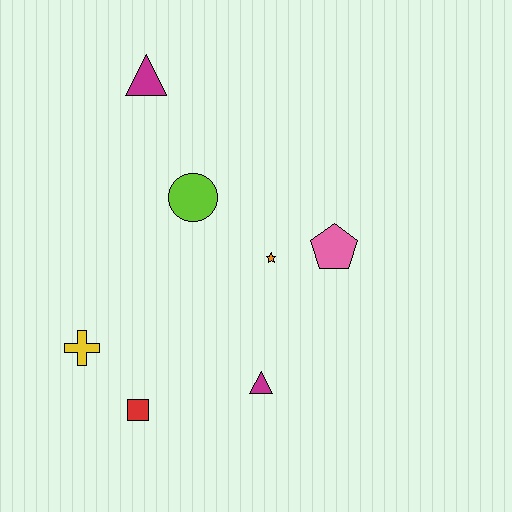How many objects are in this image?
There are 7 objects.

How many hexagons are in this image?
There are no hexagons.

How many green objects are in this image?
There are no green objects.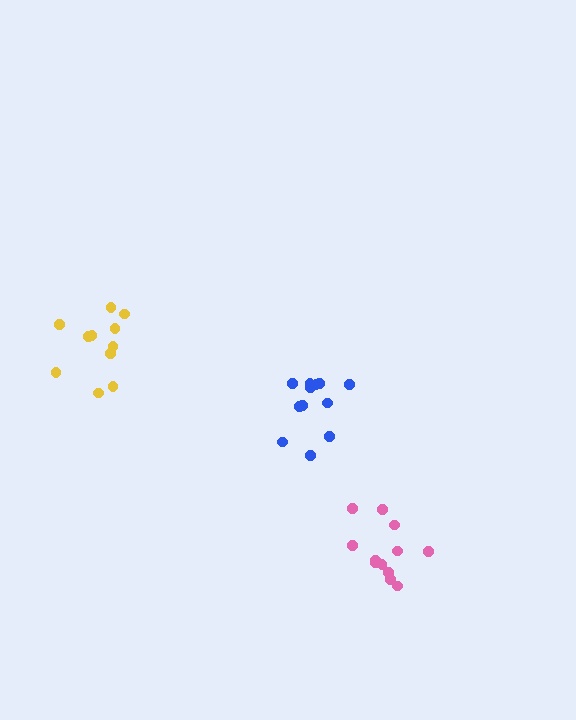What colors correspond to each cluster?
The clusters are colored: blue, pink, yellow.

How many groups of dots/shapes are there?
There are 3 groups.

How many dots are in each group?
Group 1: 12 dots, Group 2: 12 dots, Group 3: 11 dots (35 total).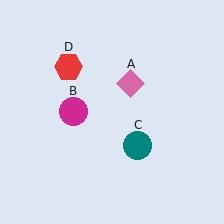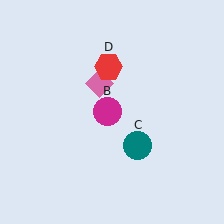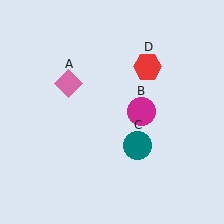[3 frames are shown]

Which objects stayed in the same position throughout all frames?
Teal circle (object C) remained stationary.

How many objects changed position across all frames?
3 objects changed position: pink diamond (object A), magenta circle (object B), red hexagon (object D).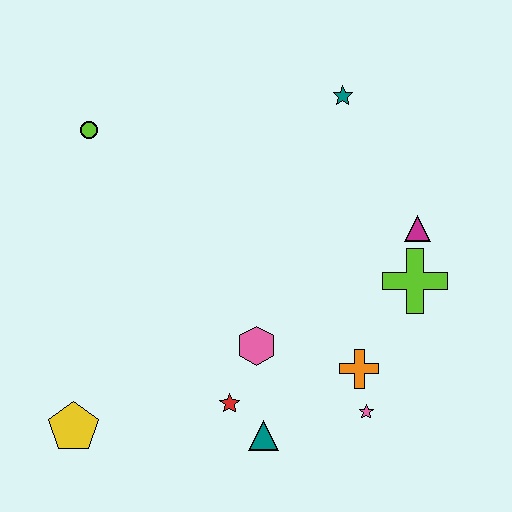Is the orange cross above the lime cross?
No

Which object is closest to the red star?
The teal triangle is closest to the red star.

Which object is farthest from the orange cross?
The lime circle is farthest from the orange cross.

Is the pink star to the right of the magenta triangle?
No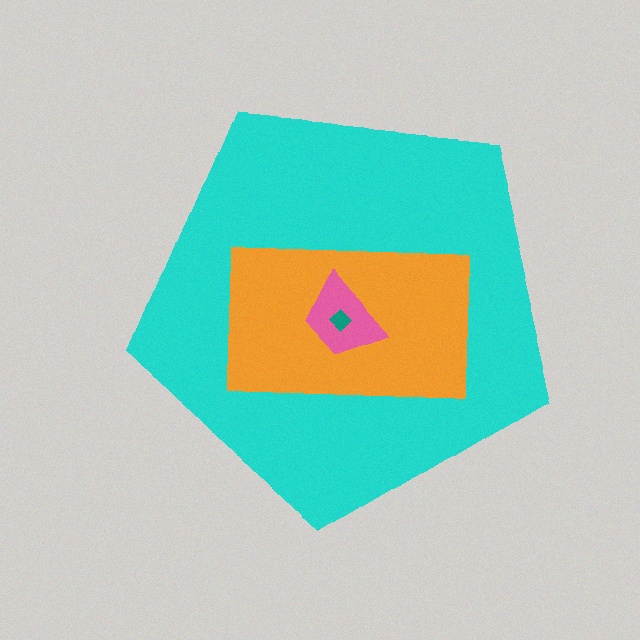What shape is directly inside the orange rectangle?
The pink trapezoid.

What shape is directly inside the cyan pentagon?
The orange rectangle.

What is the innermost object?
The teal diamond.